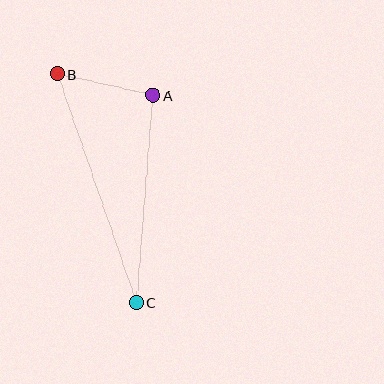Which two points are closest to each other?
Points A and B are closest to each other.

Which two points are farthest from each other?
Points B and C are farthest from each other.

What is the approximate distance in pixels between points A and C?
The distance between A and C is approximately 208 pixels.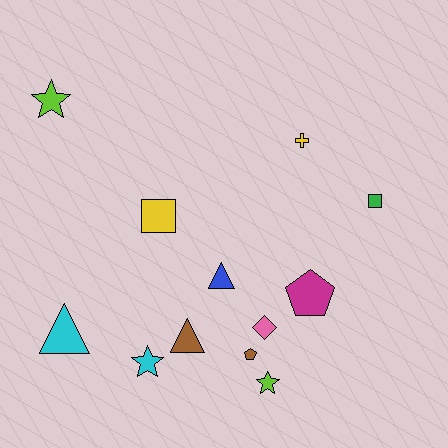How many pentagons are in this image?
There are 2 pentagons.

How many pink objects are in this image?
There is 1 pink object.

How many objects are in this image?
There are 12 objects.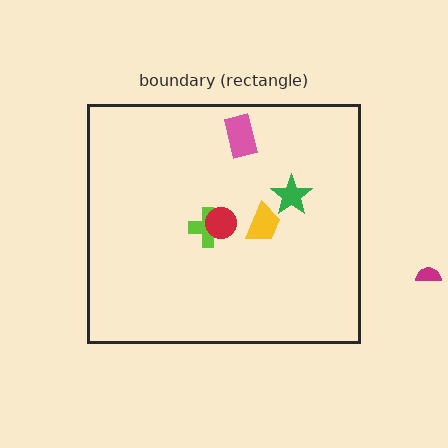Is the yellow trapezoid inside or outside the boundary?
Inside.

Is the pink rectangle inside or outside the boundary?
Inside.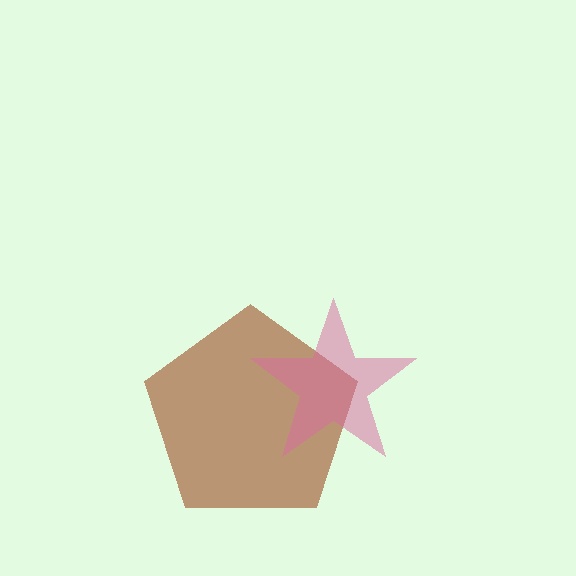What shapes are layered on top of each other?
The layered shapes are: a brown pentagon, a pink star.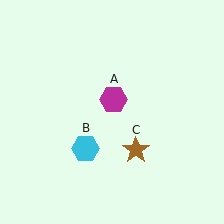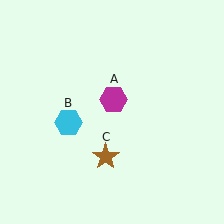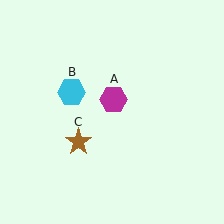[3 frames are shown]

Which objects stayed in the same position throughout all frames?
Magenta hexagon (object A) remained stationary.